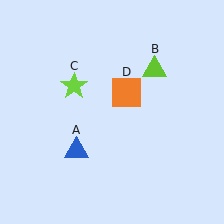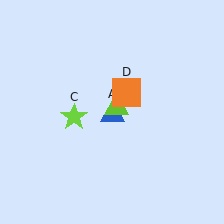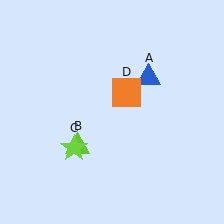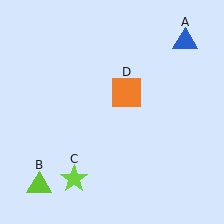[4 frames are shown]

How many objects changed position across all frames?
3 objects changed position: blue triangle (object A), lime triangle (object B), lime star (object C).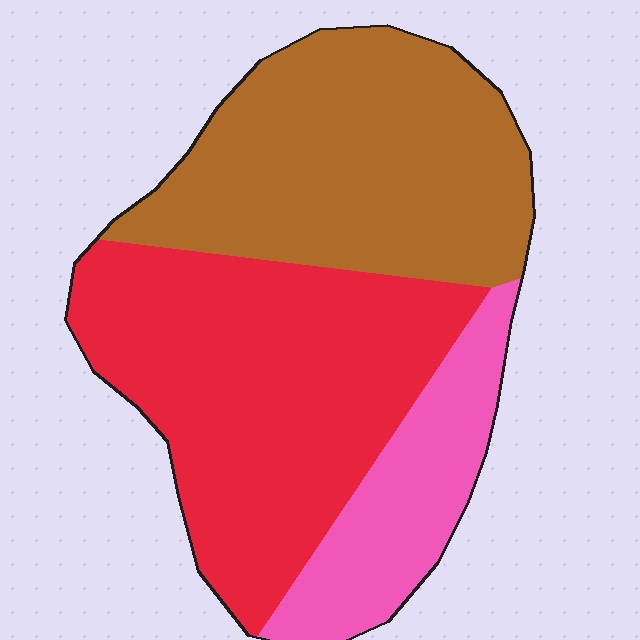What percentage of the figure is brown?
Brown takes up between a third and a half of the figure.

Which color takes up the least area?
Pink, at roughly 15%.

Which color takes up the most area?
Red, at roughly 45%.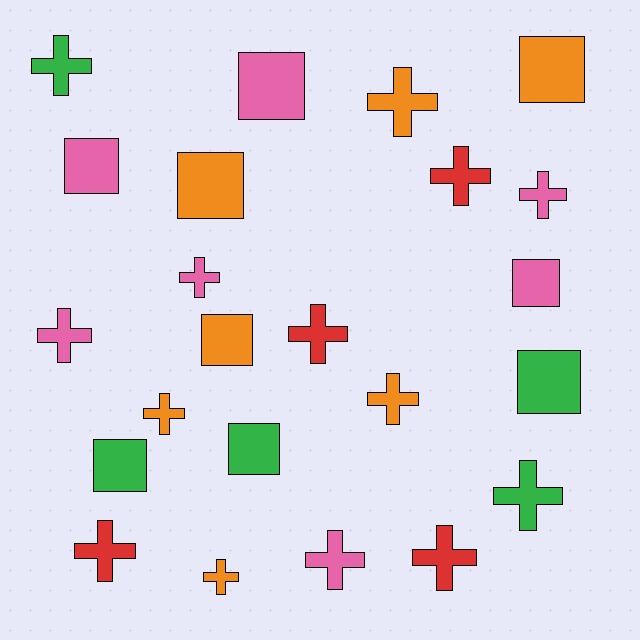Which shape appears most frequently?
Cross, with 14 objects.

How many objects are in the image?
There are 23 objects.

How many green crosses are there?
There are 2 green crosses.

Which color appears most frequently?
Pink, with 7 objects.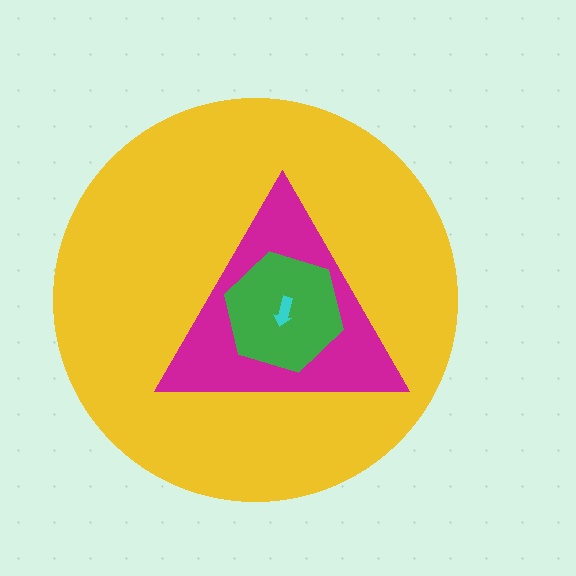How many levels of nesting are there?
4.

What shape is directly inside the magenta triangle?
The green hexagon.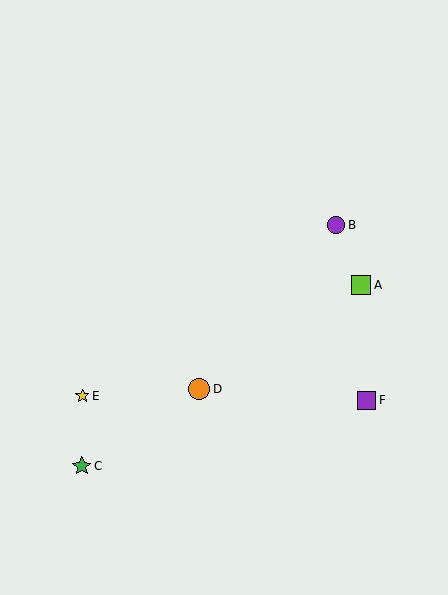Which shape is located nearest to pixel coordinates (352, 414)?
The purple square (labeled F) at (367, 400) is nearest to that location.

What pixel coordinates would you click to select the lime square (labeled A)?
Click at (361, 285) to select the lime square A.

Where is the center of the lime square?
The center of the lime square is at (361, 285).